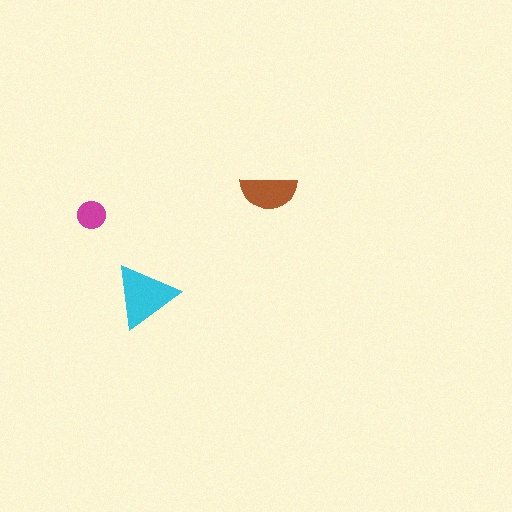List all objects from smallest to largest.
The magenta circle, the brown semicircle, the cyan triangle.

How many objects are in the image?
There are 3 objects in the image.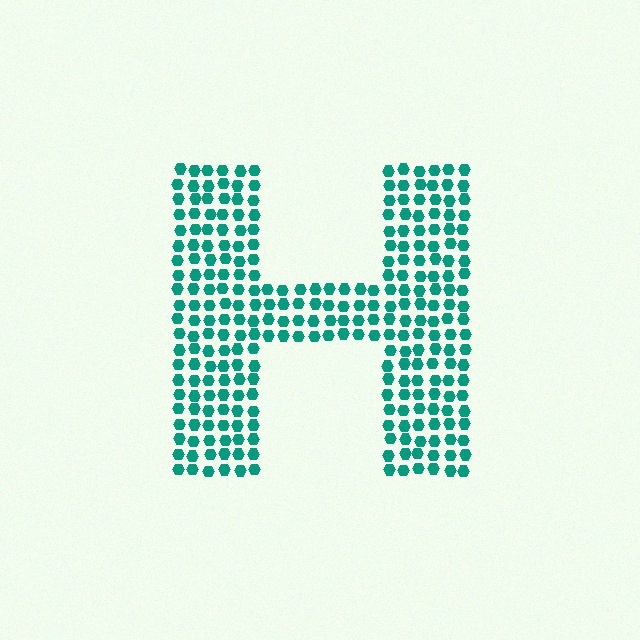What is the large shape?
The large shape is the letter H.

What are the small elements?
The small elements are hexagons.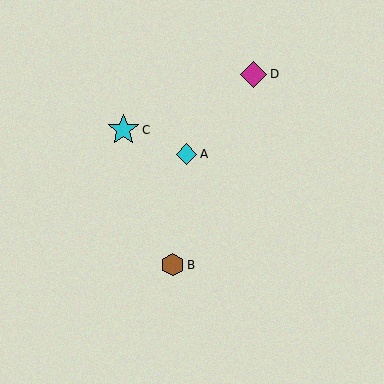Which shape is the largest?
The cyan star (labeled C) is the largest.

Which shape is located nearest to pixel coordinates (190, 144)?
The cyan diamond (labeled A) at (187, 154) is nearest to that location.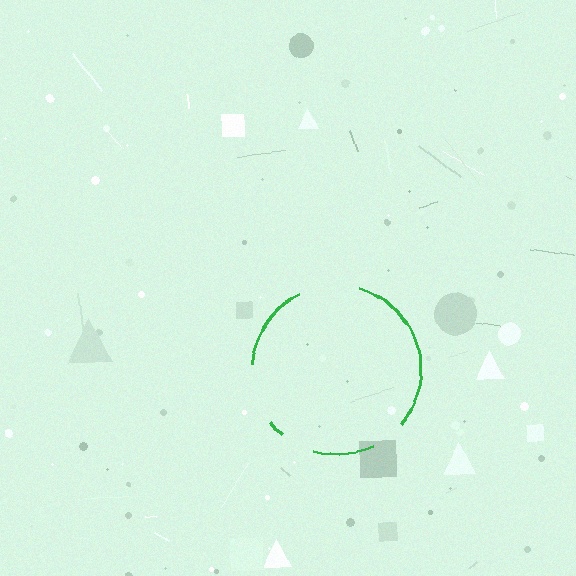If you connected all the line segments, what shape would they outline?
They would outline a circle.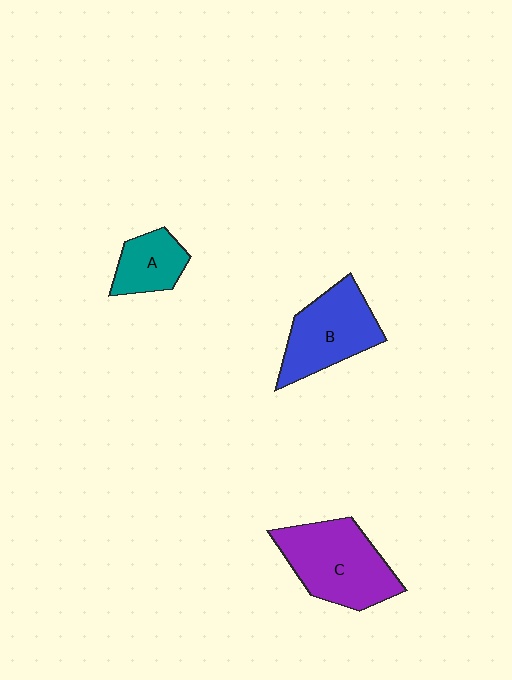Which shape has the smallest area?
Shape A (teal).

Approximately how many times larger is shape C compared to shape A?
Approximately 2.1 times.